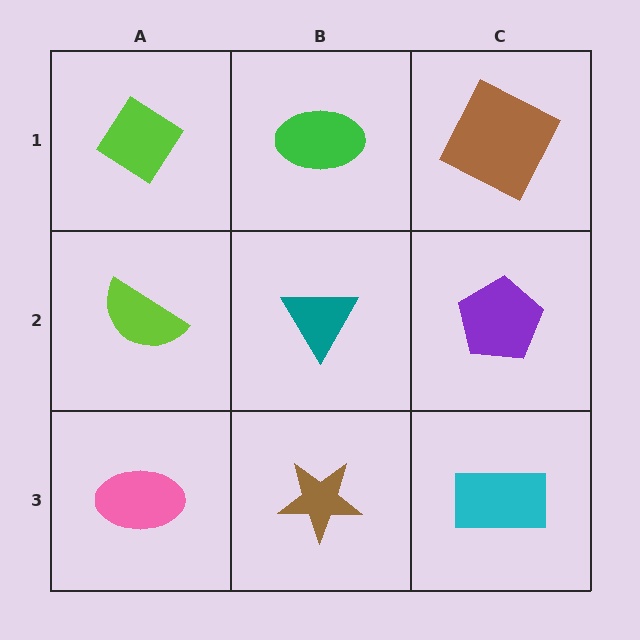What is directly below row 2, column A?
A pink ellipse.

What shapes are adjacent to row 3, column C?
A purple pentagon (row 2, column C), a brown star (row 3, column B).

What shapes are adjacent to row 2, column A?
A lime diamond (row 1, column A), a pink ellipse (row 3, column A), a teal triangle (row 2, column B).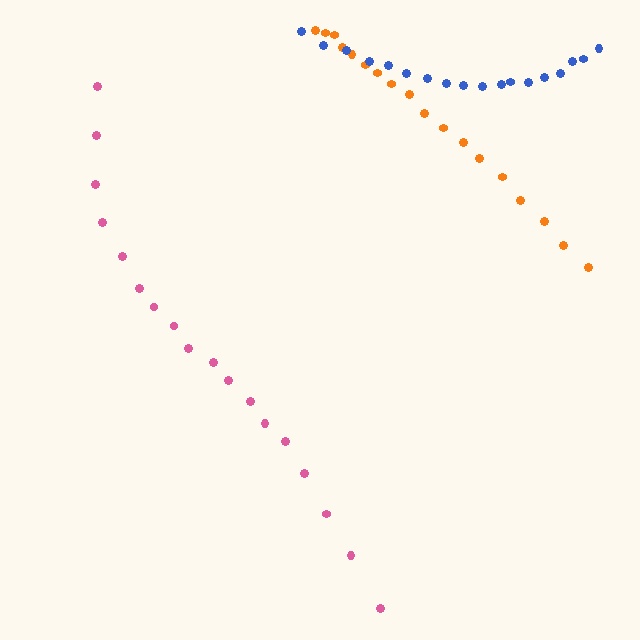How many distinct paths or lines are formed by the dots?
There are 3 distinct paths.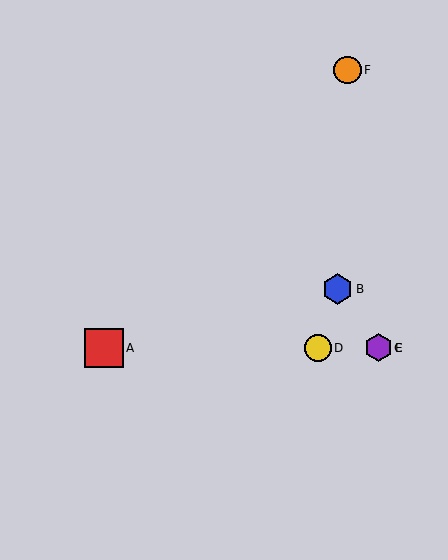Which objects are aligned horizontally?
Objects A, C, D, E are aligned horizontally.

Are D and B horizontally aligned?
No, D is at y≈348 and B is at y≈289.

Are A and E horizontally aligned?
Yes, both are at y≈348.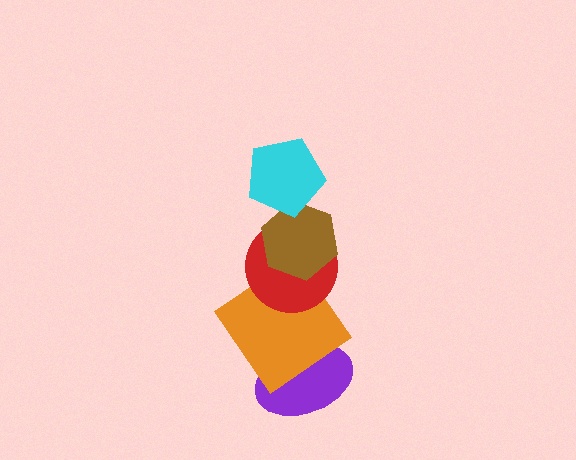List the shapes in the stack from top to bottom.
From top to bottom: the cyan pentagon, the brown hexagon, the red circle, the orange diamond, the purple ellipse.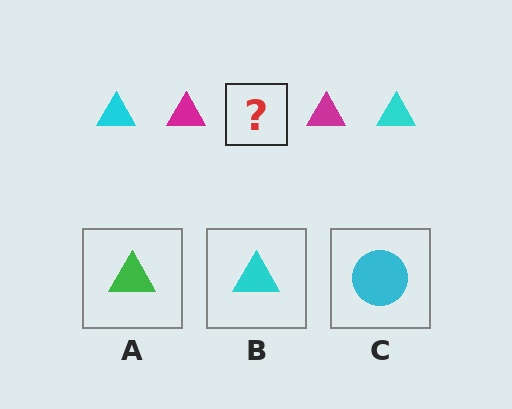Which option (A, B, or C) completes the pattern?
B.